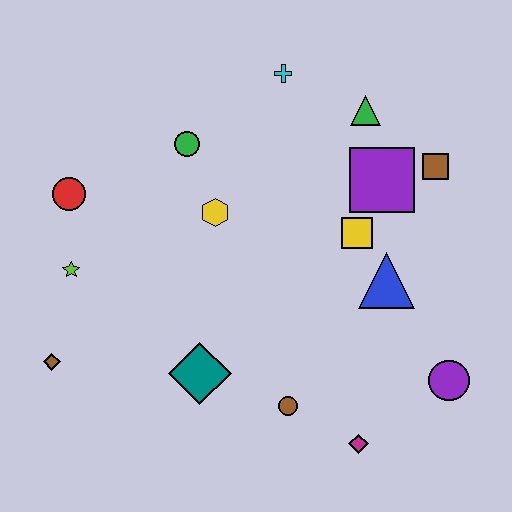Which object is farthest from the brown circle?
The cyan cross is farthest from the brown circle.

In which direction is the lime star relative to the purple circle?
The lime star is to the left of the purple circle.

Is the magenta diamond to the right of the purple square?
No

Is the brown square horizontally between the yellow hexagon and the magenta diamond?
No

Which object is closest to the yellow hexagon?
The green circle is closest to the yellow hexagon.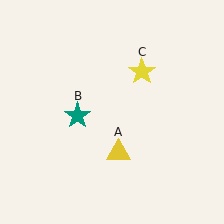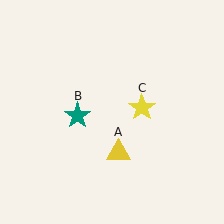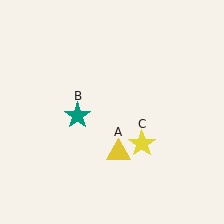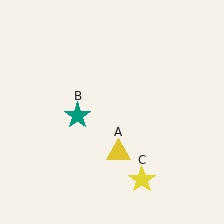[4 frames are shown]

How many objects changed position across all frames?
1 object changed position: yellow star (object C).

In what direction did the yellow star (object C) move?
The yellow star (object C) moved down.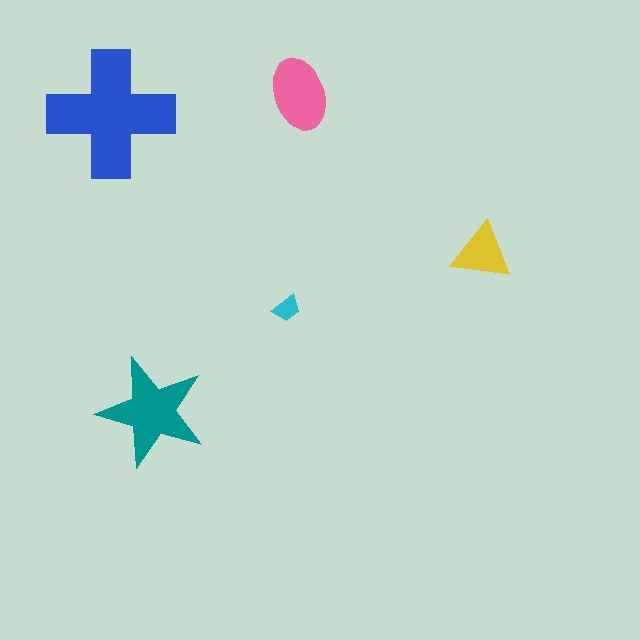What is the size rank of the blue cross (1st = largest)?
1st.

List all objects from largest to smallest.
The blue cross, the teal star, the pink ellipse, the yellow triangle, the cyan trapezoid.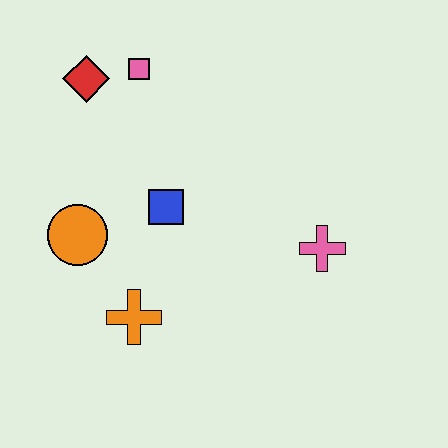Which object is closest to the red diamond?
The pink square is closest to the red diamond.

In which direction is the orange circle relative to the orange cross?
The orange circle is above the orange cross.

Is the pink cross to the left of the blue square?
No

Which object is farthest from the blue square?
The pink cross is farthest from the blue square.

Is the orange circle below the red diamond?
Yes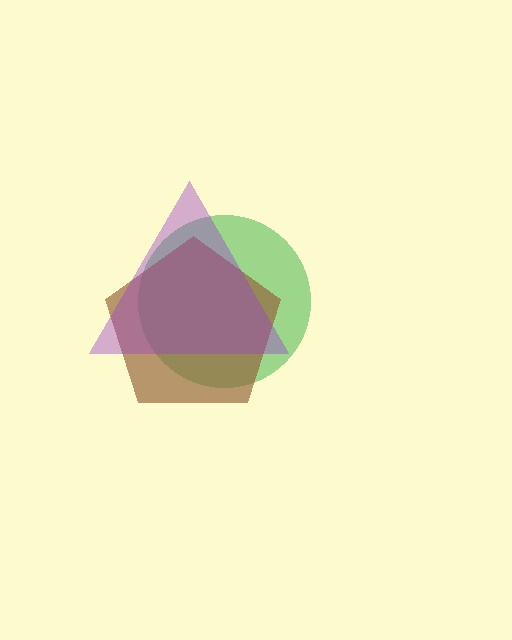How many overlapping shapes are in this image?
There are 3 overlapping shapes in the image.